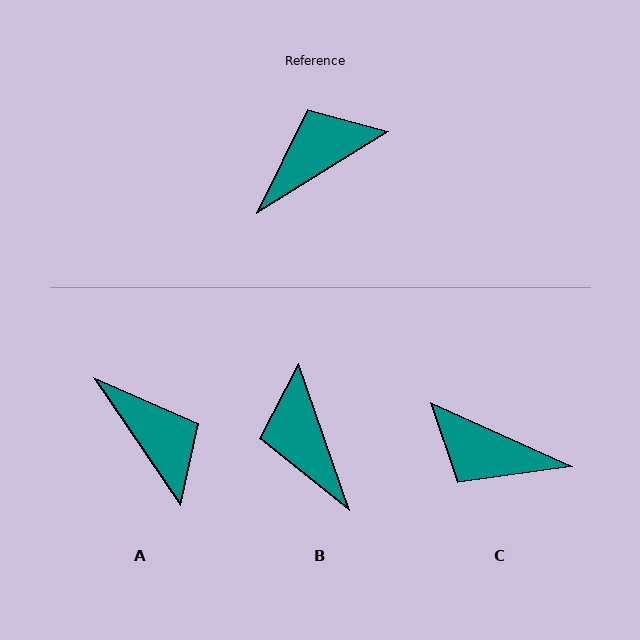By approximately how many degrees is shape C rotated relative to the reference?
Approximately 124 degrees counter-clockwise.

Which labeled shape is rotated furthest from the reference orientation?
C, about 124 degrees away.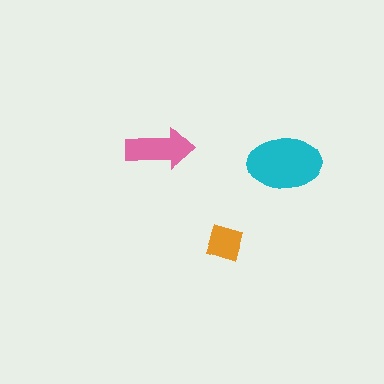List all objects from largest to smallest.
The cyan ellipse, the pink arrow, the orange diamond.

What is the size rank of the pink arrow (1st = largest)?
2nd.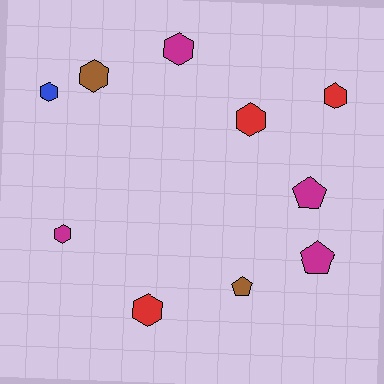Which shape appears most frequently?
Hexagon, with 7 objects.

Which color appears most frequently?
Magenta, with 4 objects.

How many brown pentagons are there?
There is 1 brown pentagon.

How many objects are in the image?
There are 10 objects.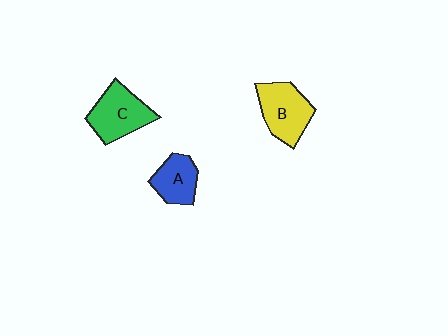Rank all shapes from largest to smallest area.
From largest to smallest: C (green), B (yellow), A (blue).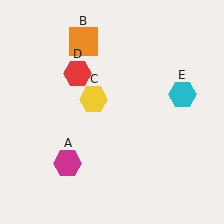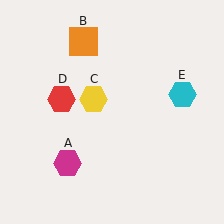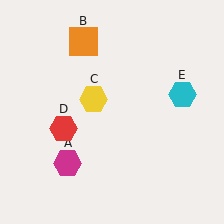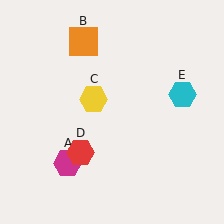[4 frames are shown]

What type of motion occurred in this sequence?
The red hexagon (object D) rotated counterclockwise around the center of the scene.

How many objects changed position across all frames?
1 object changed position: red hexagon (object D).